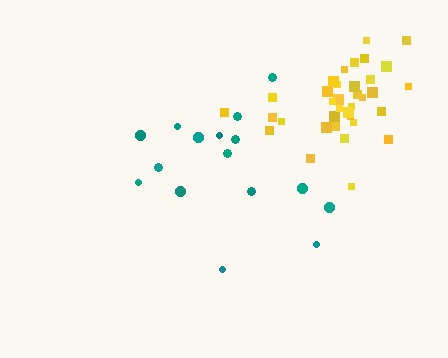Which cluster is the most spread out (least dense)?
Teal.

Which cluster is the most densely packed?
Yellow.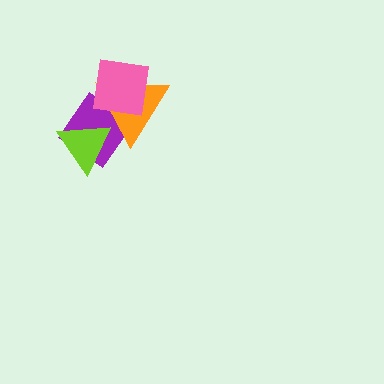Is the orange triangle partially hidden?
Yes, it is partially covered by another shape.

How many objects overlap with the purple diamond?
3 objects overlap with the purple diamond.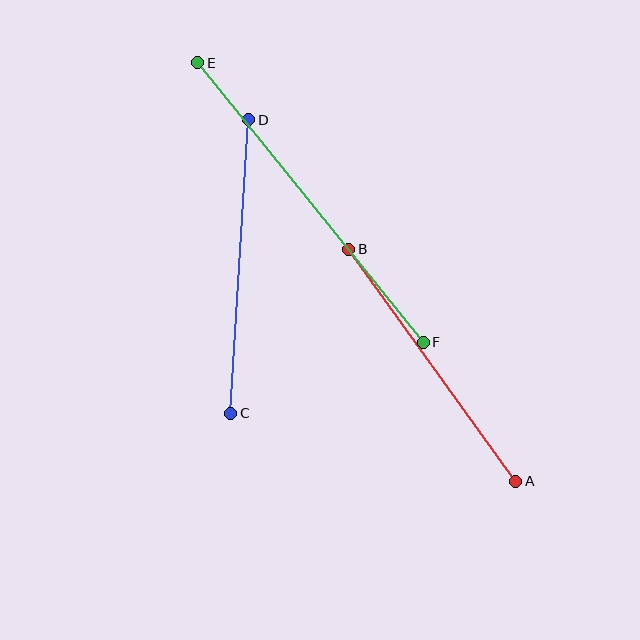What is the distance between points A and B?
The distance is approximately 286 pixels.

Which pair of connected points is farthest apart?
Points E and F are farthest apart.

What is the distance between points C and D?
The distance is approximately 294 pixels.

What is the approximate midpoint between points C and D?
The midpoint is at approximately (240, 267) pixels.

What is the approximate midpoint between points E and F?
The midpoint is at approximately (311, 202) pixels.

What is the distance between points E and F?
The distance is approximately 359 pixels.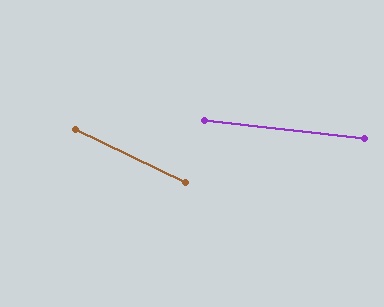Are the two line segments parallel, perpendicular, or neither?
Neither parallel nor perpendicular — they differ by about 20°.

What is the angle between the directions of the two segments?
Approximately 20 degrees.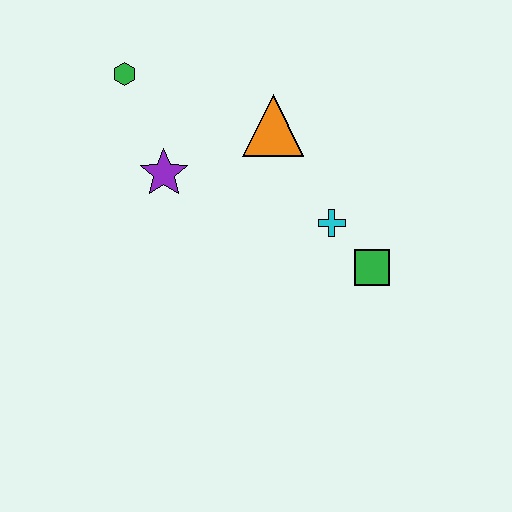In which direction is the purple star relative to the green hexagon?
The purple star is below the green hexagon.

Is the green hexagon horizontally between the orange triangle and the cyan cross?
No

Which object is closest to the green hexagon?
The purple star is closest to the green hexagon.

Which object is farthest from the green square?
The green hexagon is farthest from the green square.